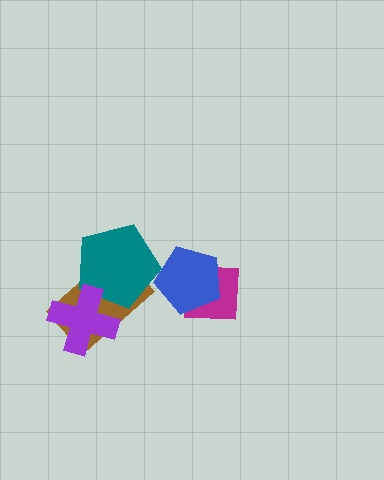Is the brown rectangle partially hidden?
Yes, it is partially covered by another shape.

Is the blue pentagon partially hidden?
No, no other shape covers it.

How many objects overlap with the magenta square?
1 object overlaps with the magenta square.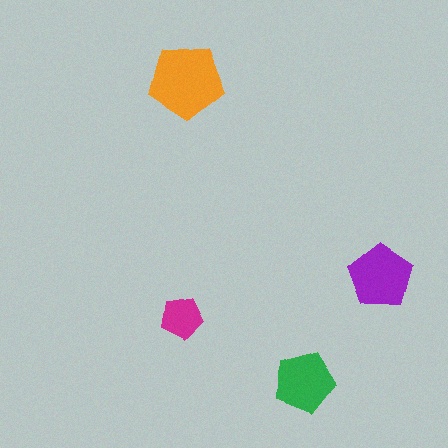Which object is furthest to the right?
The purple pentagon is rightmost.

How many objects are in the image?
There are 4 objects in the image.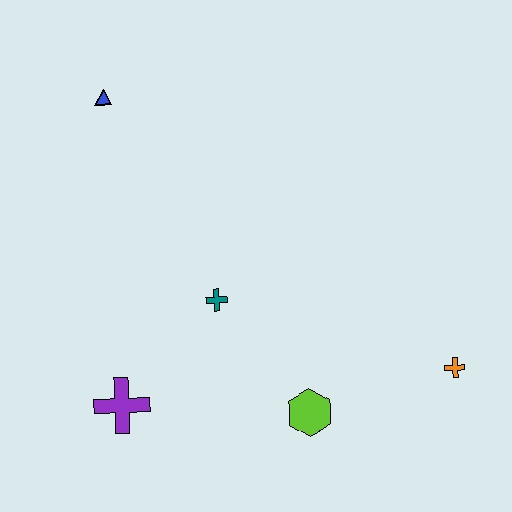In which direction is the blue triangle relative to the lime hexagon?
The blue triangle is above the lime hexagon.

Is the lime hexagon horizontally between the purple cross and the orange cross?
Yes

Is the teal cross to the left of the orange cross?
Yes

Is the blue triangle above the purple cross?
Yes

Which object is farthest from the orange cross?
The blue triangle is farthest from the orange cross.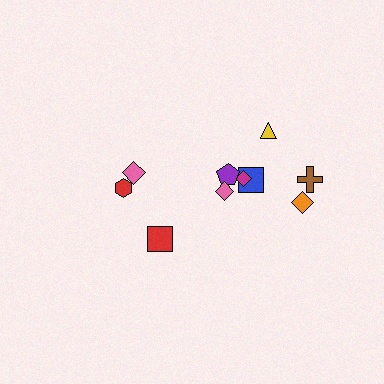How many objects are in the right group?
There are 7 objects.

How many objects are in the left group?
There are 3 objects.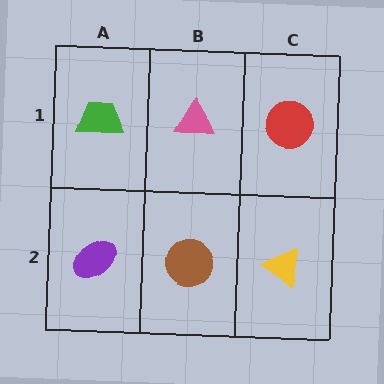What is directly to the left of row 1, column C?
A pink triangle.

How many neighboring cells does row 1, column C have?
2.